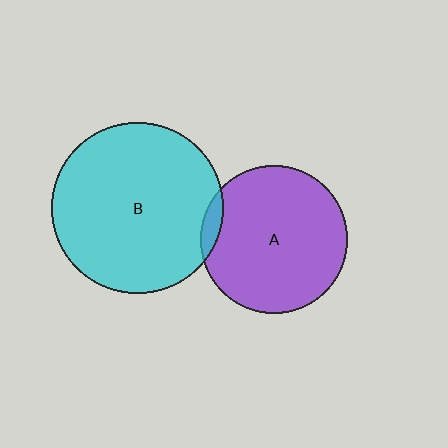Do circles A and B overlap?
Yes.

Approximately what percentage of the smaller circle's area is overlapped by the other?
Approximately 5%.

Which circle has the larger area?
Circle B (cyan).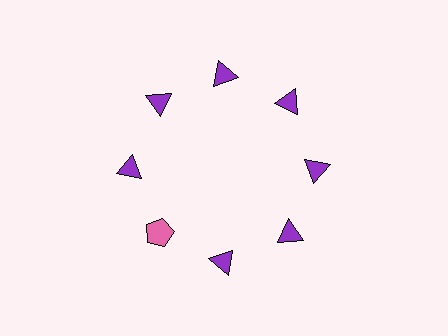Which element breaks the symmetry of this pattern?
The pink pentagon at roughly the 8 o'clock position breaks the symmetry. All other shapes are purple triangles.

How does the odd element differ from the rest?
It differs in both color (pink instead of purple) and shape (pentagon instead of triangle).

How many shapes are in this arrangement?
There are 8 shapes arranged in a ring pattern.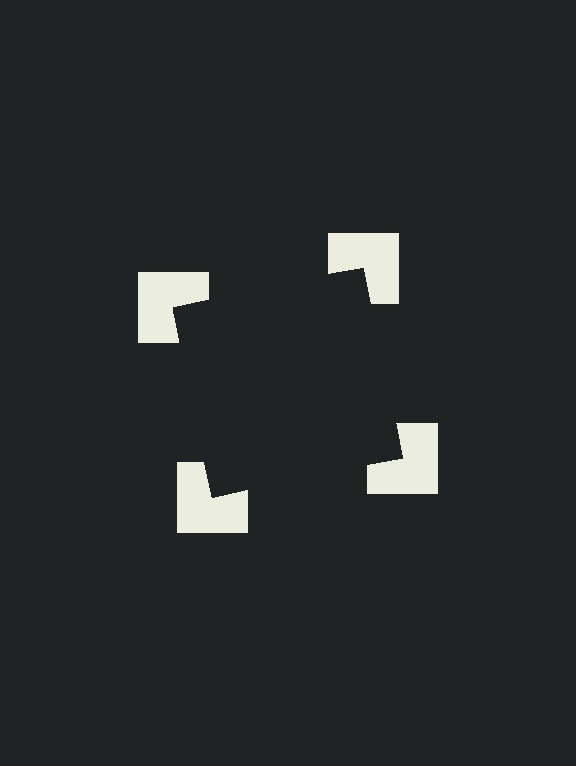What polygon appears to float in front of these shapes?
An illusory square — its edges are inferred from the aligned wedge cuts in the notched squares, not physically drawn.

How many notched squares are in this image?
There are 4 — one at each vertex of the illusory square.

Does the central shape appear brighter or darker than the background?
It typically appears slightly darker than the background, even though no actual brightness change is drawn.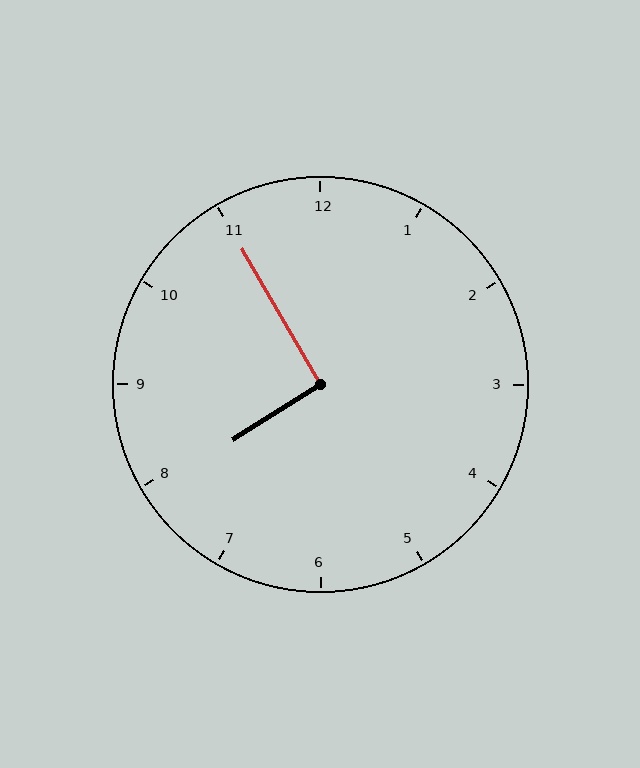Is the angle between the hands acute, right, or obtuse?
It is right.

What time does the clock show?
7:55.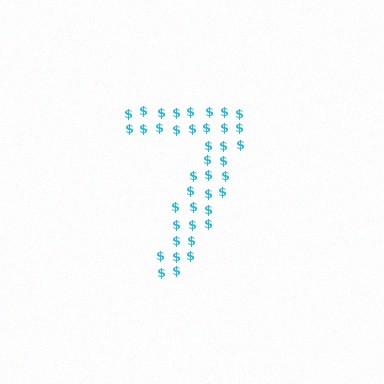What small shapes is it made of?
It is made of small dollar signs.